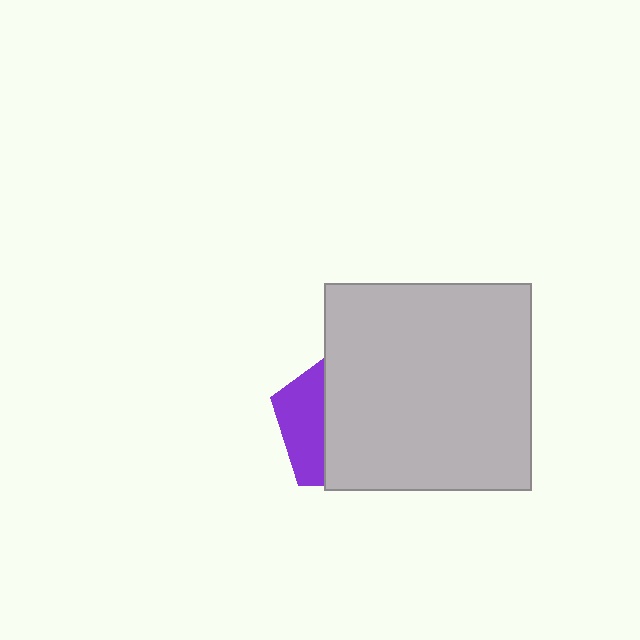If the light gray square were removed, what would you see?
You would see the complete purple pentagon.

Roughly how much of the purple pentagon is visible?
A small part of it is visible (roughly 30%).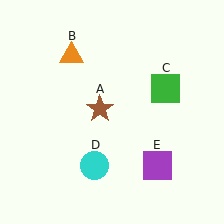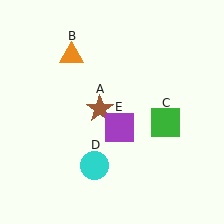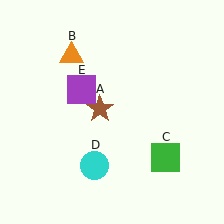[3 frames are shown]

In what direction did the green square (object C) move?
The green square (object C) moved down.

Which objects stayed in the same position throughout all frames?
Brown star (object A) and orange triangle (object B) and cyan circle (object D) remained stationary.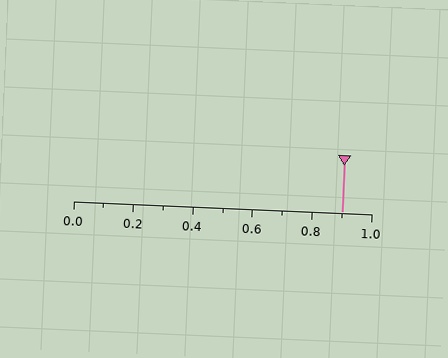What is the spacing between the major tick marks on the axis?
The major ticks are spaced 0.2 apart.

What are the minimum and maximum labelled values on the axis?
The axis runs from 0.0 to 1.0.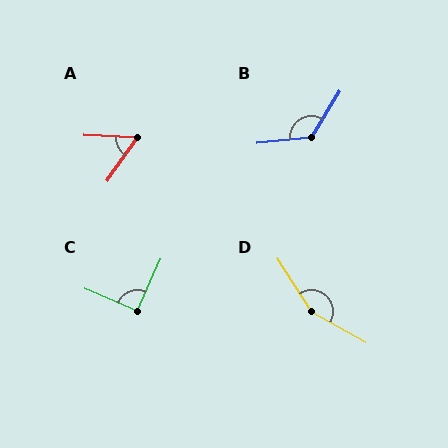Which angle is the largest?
D, at approximately 152 degrees.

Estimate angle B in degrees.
Approximately 127 degrees.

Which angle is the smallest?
A, at approximately 57 degrees.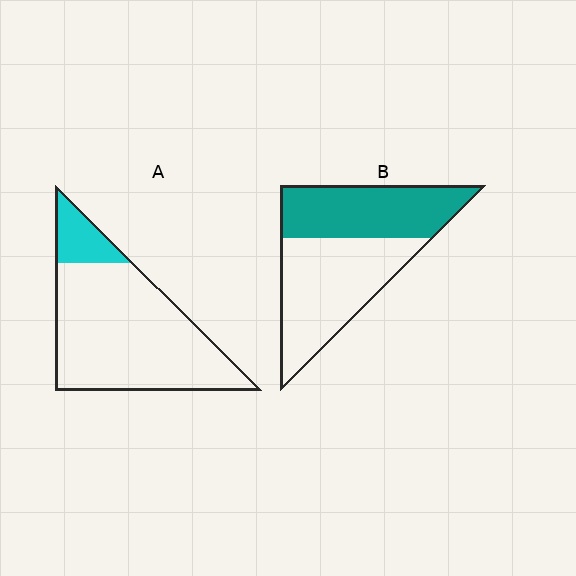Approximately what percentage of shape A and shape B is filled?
A is approximately 15% and B is approximately 45%.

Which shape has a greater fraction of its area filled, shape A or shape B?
Shape B.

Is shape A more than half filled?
No.